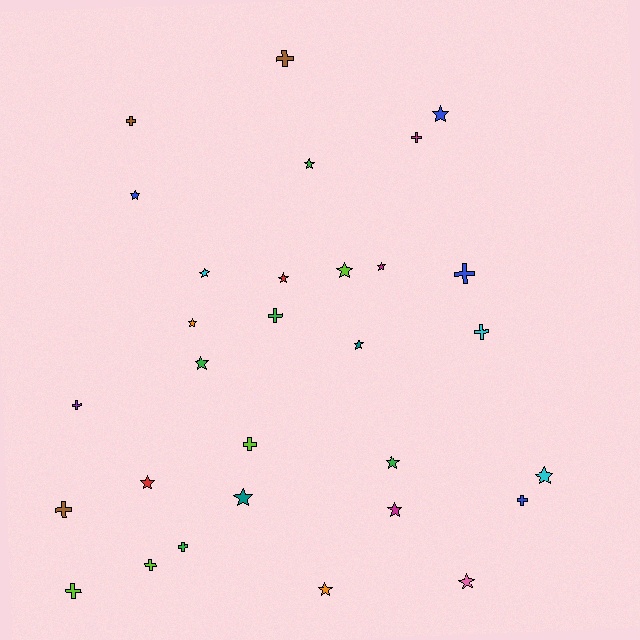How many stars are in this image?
There are 17 stars.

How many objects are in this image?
There are 30 objects.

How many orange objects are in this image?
There are 2 orange objects.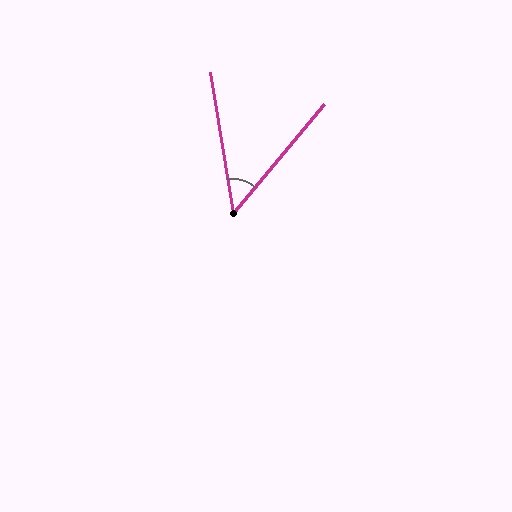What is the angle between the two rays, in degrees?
Approximately 49 degrees.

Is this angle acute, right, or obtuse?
It is acute.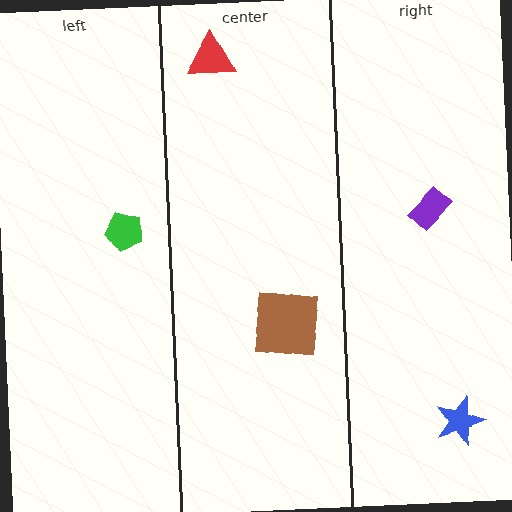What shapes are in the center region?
The brown square, the red triangle.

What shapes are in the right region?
The blue star, the purple rectangle.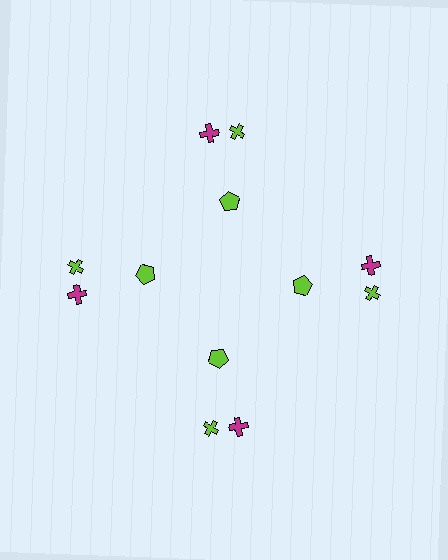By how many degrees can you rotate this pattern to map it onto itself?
The pattern maps onto itself every 90 degrees of rotation.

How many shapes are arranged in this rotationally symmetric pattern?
There are 12 shapes, arranged in 4 groups of 3.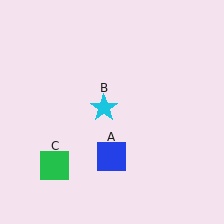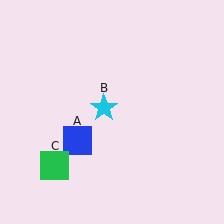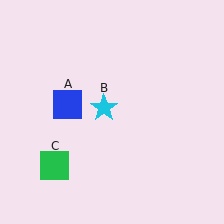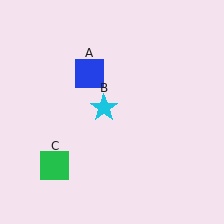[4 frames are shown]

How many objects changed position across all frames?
1 object changed position: blue square (object A).